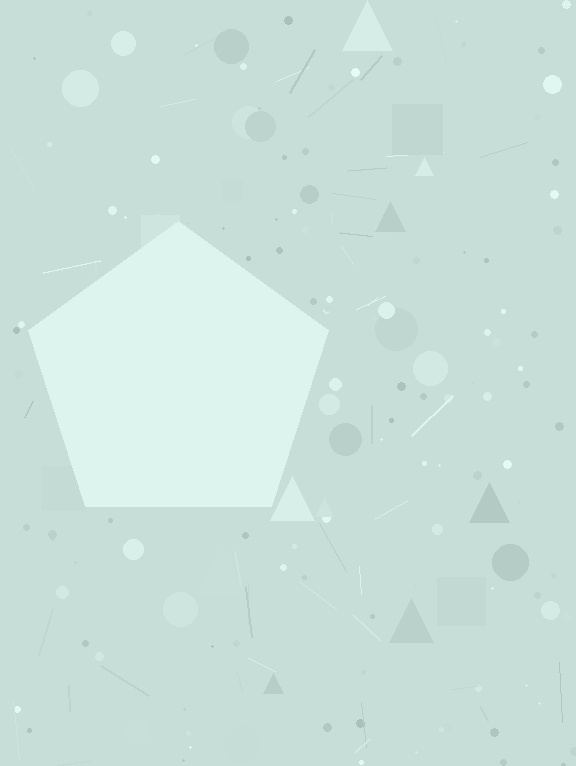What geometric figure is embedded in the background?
A pentagon is embedded in the background.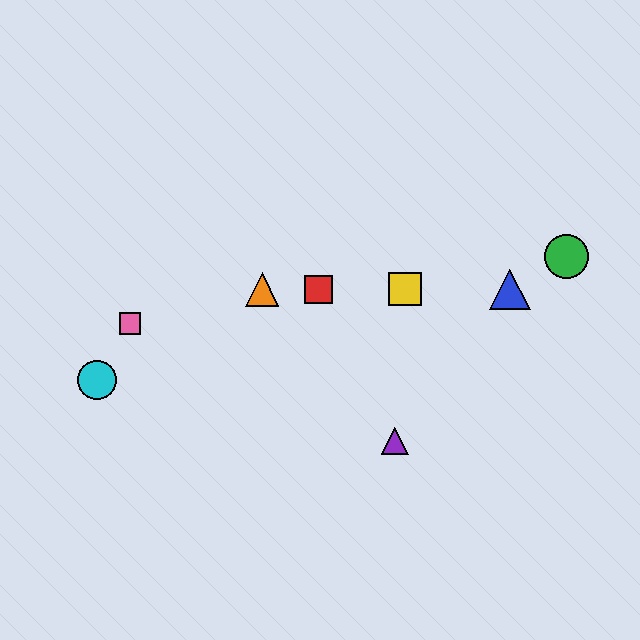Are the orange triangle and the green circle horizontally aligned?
No, the orange triangle is at y≈289 and the green circle is at y≈257.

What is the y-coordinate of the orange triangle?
The orange triangle is at y≈289.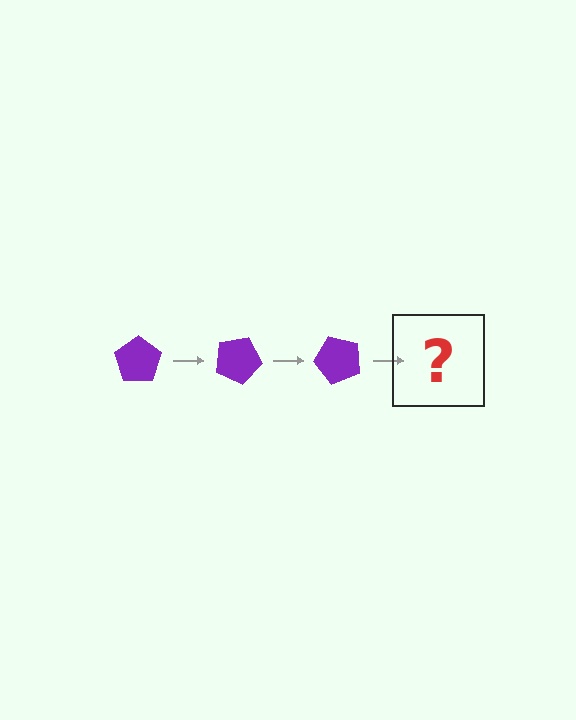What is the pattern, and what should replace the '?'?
The pattern is that the pentagon rotates 25 degrees each step. The '?' should be a purple pentagon rotated 75 degrees.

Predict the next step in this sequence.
The next step is a purple pentagon rotated 75 degrees.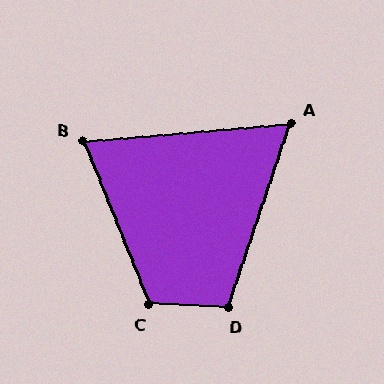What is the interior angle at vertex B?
Approximately 73 degrees (acute).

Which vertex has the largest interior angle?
C, at approximately 114 degrees.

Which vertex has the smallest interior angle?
A, at approximately 66 degrees.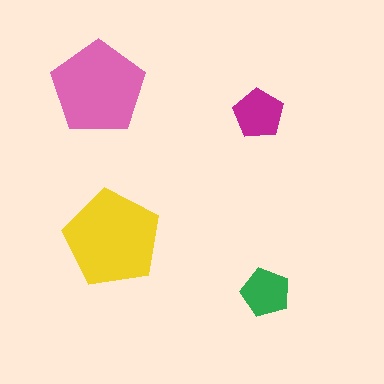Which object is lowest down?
The green pentagon is bottommost.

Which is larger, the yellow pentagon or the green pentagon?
The yellow one.